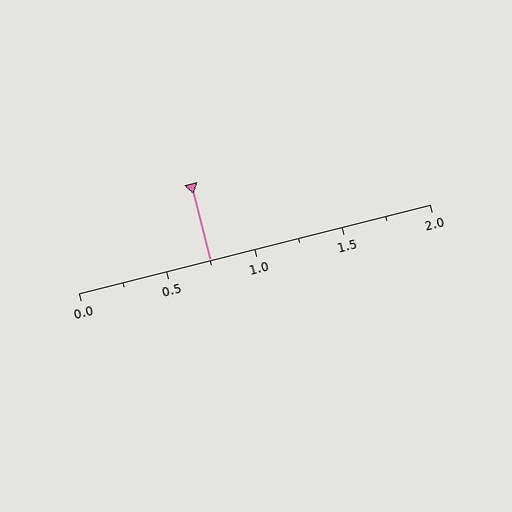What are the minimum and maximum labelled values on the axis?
The axis runs from 0.0 to 2.0.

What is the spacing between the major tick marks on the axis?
The major ticks are spaced 0.5 apart.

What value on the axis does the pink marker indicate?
The marker indicates approximately 0.75.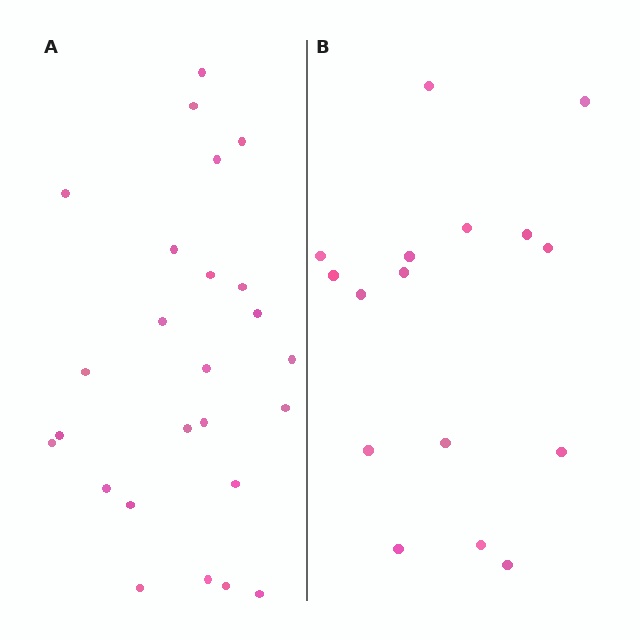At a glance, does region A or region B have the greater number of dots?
Region A (the left region) has more dots.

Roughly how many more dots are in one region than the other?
Region A has roughly 8 or so more dots than region B.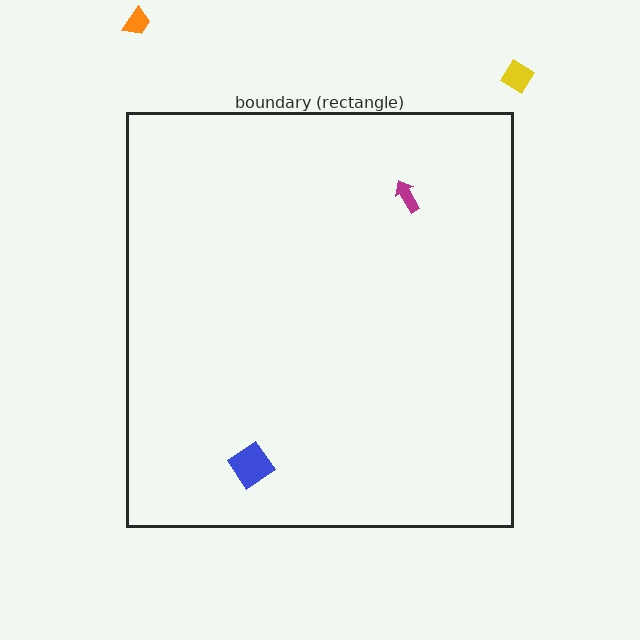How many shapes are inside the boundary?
2 inside, 2 outside.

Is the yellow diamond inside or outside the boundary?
Outside.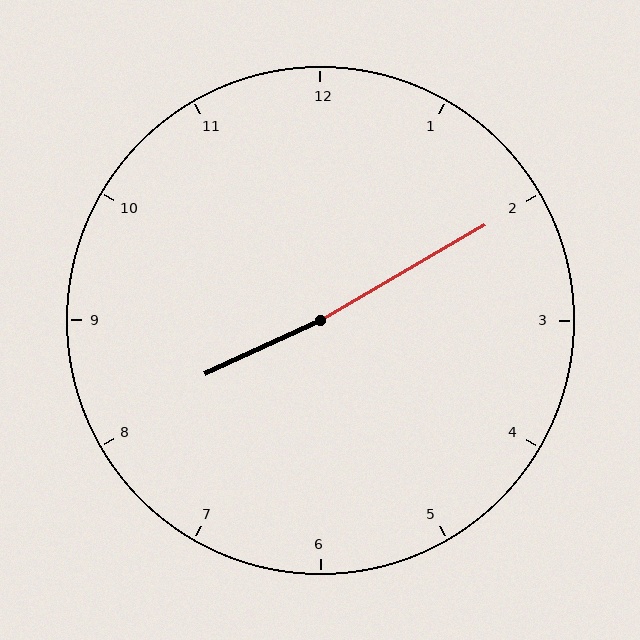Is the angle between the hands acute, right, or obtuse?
It is obtuse.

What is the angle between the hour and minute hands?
Approximately 175 degrees.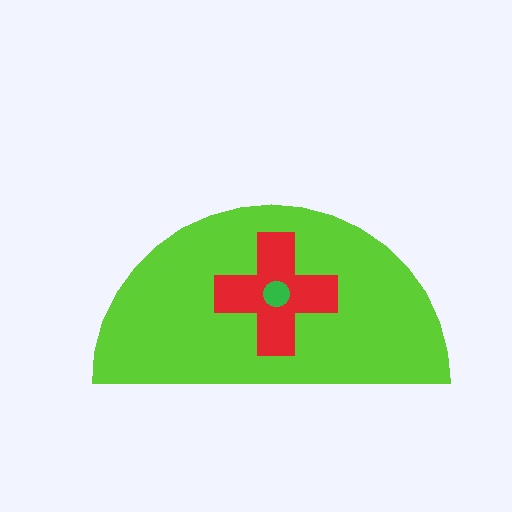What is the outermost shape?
The lime semicircle.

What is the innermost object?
The green circle.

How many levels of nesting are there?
3.